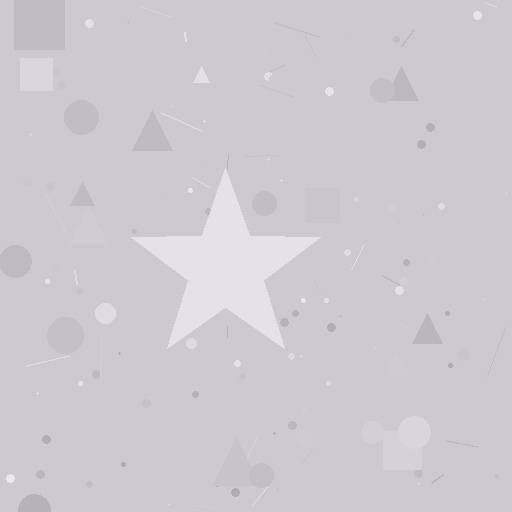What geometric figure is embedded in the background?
A star is embedded in the background.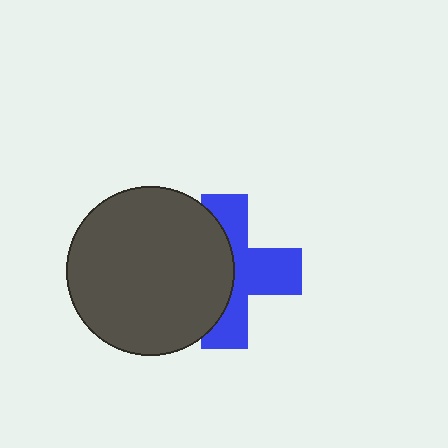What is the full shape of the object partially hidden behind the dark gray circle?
The partially hidden object is a blue cross.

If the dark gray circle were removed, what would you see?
You would see the complete blue cross.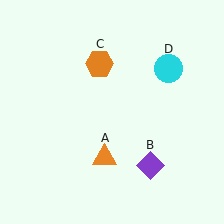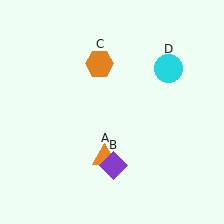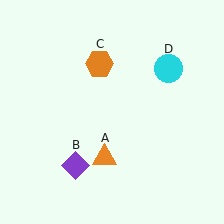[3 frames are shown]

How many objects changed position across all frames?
1 object changed position: purple diamond (object B).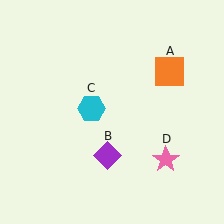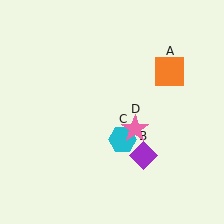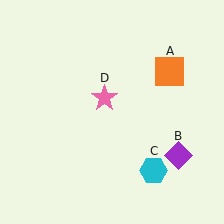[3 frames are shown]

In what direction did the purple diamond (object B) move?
The purple diamond (object B) moved right.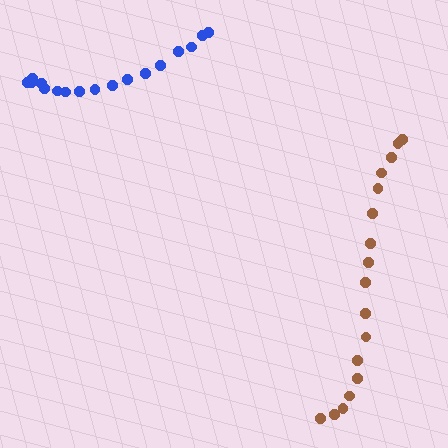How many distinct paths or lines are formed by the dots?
There are 2 distinct paths.